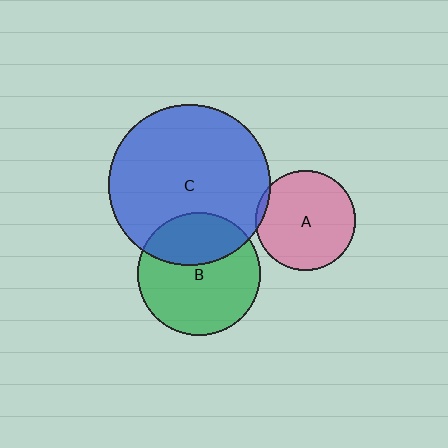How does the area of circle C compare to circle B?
Approximately 1.7 times.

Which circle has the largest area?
Circle C (blue).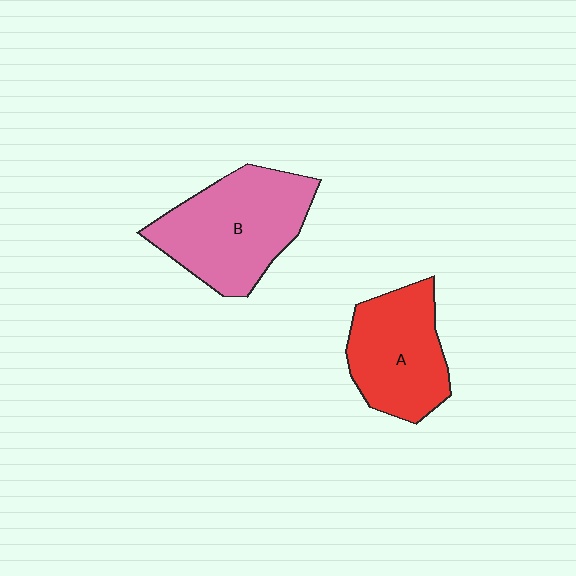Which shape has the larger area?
Shape B (pink).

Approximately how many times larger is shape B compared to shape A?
Approximately 1.3 times.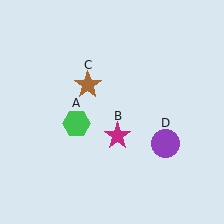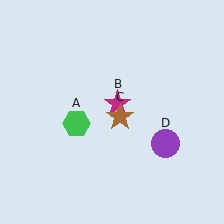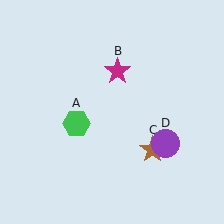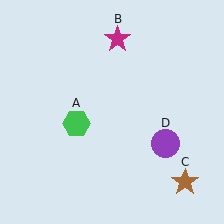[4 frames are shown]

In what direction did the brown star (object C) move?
The brown star (object C) moved down and to the right.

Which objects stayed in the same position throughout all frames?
Green hexagon (object A) and purple circle (object D) remained stationary.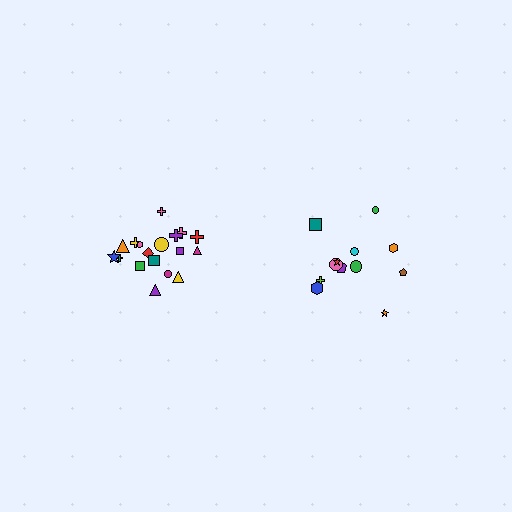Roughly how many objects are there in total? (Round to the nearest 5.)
Roughly 30 objects in total.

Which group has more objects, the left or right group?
The left group.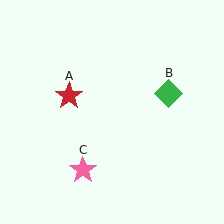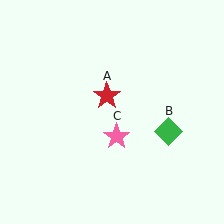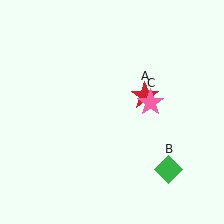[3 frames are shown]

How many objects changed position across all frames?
3 objects changed position: red star (object A), green diamond (object B), pink star (object C).